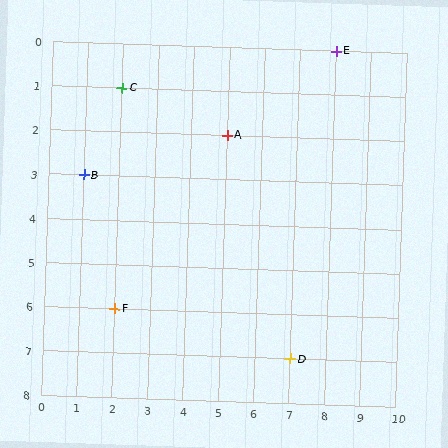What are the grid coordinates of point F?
Point F is at grid coordinates (2, 6).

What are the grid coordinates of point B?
Point B is at grid coordinates (1, 3).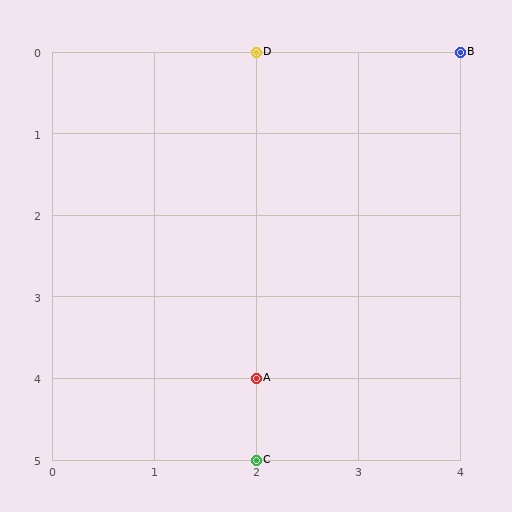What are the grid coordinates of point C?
Point C is at grid coordinates (2, 5).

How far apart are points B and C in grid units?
Points B and C are 2 columns and 5 rows apart (about 5.4 grid units diagonally).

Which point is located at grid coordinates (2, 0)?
Point D is at (2, 0).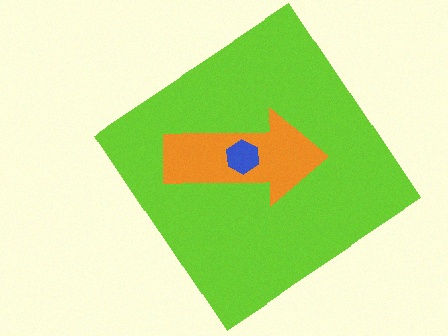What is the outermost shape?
The lime diamond.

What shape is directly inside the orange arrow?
The blue hexagon.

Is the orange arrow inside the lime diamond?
Yes.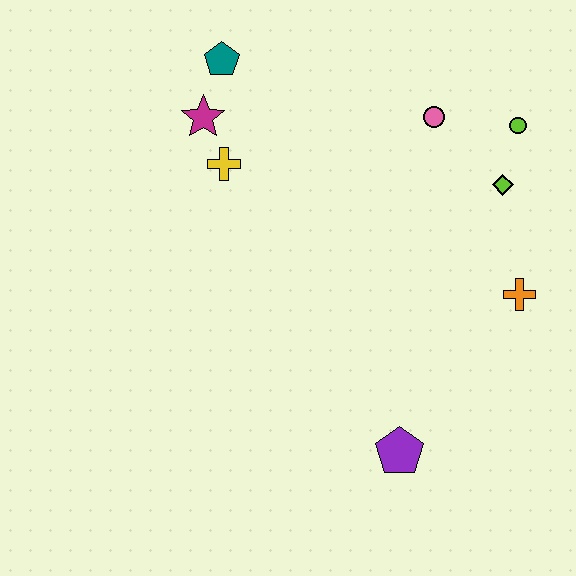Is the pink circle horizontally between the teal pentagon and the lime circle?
Yes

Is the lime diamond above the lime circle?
No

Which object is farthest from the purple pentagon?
The teal pentagon is farthest from the purple pentagon.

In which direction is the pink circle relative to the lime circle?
The pink circle is to the left of the lime circle.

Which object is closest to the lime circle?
The lime diamond is closest to the lime circle.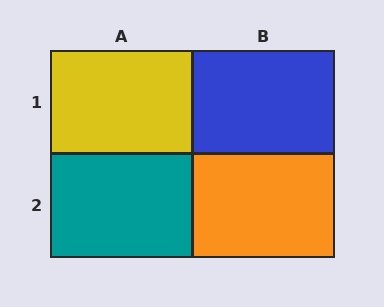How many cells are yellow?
1 cell is yellow.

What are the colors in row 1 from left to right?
Yellow, blue.